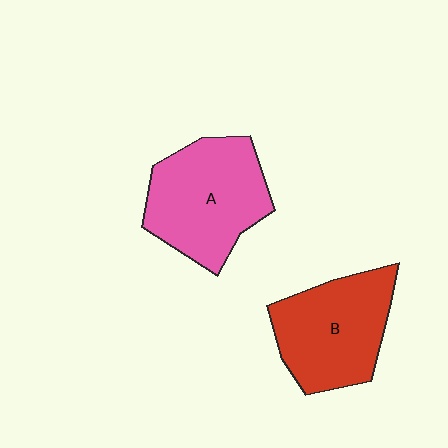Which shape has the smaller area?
Shape B (red).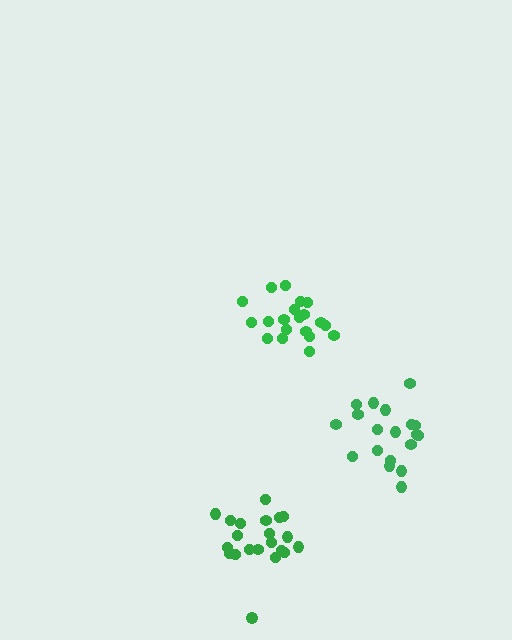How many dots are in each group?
Group 1: 21 dots, Group 2: 20 dots, Group 3: 19 dots (60 total).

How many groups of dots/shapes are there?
There are 3 groups.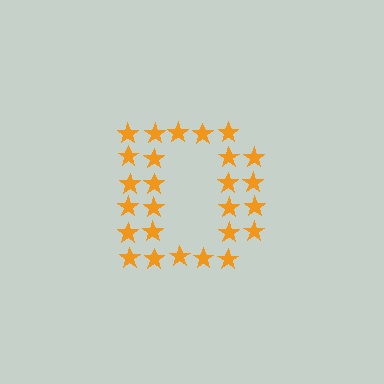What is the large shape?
The large shape is the letter D.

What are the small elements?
The small elements are stars.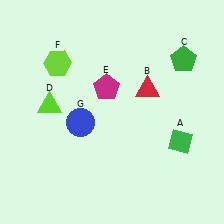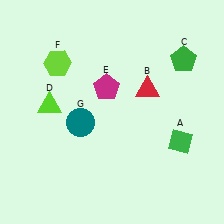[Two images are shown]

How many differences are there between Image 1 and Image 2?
There is 1 difference between the two images.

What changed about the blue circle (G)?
In Image 1, G is blue. In Image 2, it changed to teal.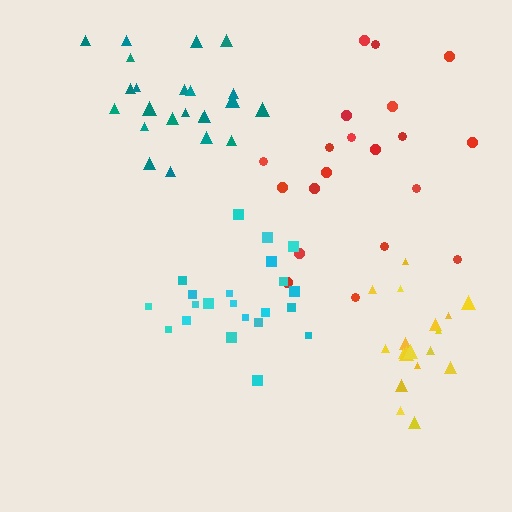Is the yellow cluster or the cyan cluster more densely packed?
Yellow.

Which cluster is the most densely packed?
Teal.